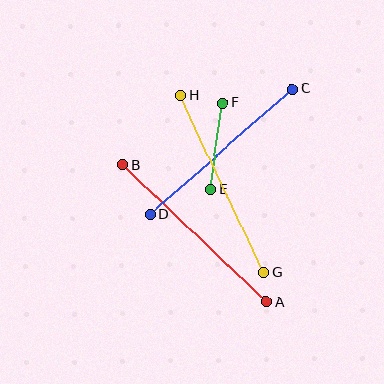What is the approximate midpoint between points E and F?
The midpoint is at approximately (217, 146) pixels.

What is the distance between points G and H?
The distance is approximately 196 pixels.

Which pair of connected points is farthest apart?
Points A and B are farthest apart.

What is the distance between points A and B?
The distance is approximately 199 pixels.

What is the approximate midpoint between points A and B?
The midpoint is at approximately (194, 233) pixels.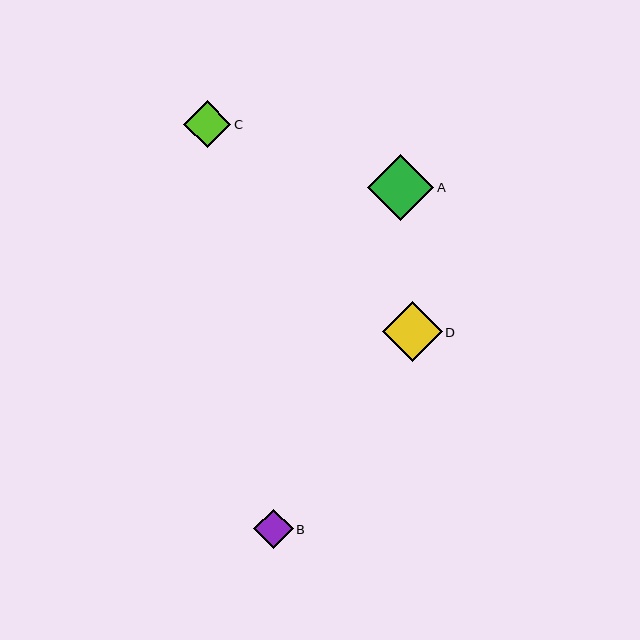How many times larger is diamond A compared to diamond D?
Diamond A is approximately 1.1 times the size of diamond D.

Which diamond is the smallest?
Diamond B is the smallest with a size of approximately 39 pixels.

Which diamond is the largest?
Diamond A is the largest with a size of approximately 67 pixels.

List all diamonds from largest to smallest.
From largest to smallest: A, D, C, B.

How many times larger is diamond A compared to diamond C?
Diamond A is approximately 1.4 times the size of diamond C.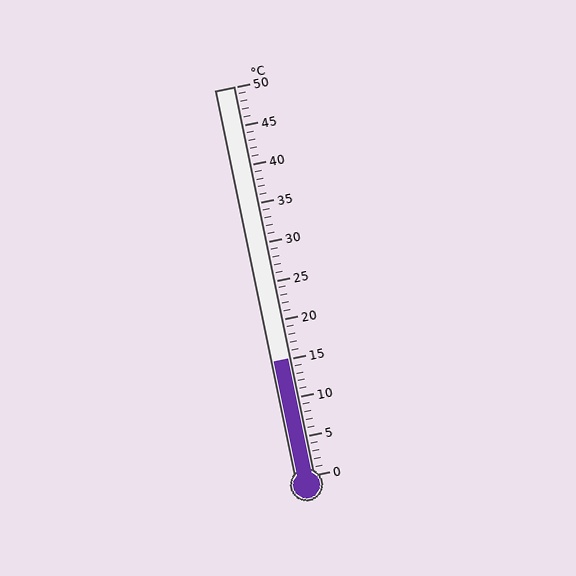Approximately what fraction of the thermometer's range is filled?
The thermometer is filled to approximately 30% of its range.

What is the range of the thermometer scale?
The thermometer scale ranges from 0°C to 50°C.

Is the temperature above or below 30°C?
The temperature is below 30°C.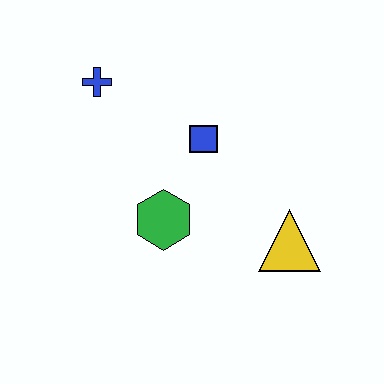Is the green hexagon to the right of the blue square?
No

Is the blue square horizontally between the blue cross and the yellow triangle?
Yes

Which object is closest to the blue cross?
The blue square is closest to the blue cross.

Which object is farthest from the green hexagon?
The blue cross is farthest from the green hexagon.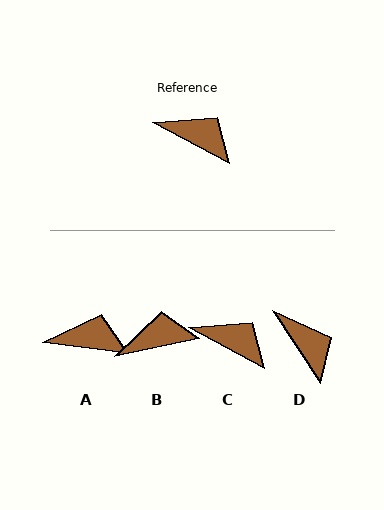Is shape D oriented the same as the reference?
No, it is off by about 29 degrees.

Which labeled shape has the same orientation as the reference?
C.